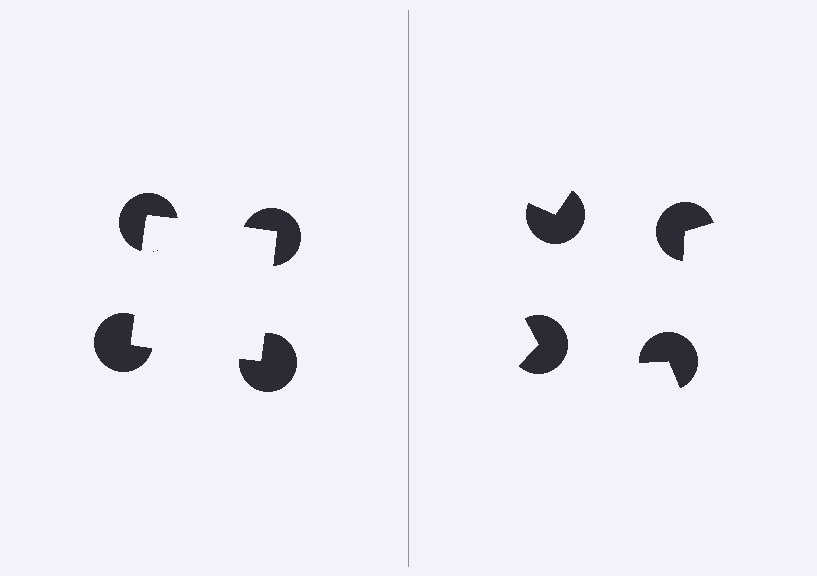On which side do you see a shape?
An illusory square appears on the left side. On the right side the wedge cuts are rotated, so no coherent shape forms.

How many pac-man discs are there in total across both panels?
8 — 4 on each side.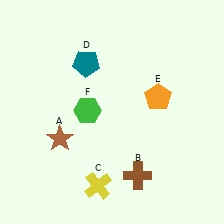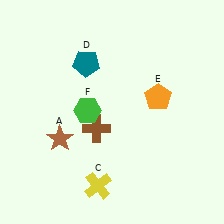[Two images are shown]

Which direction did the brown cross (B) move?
The brown cross (B) moved up.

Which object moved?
The brown cross (B) moved up.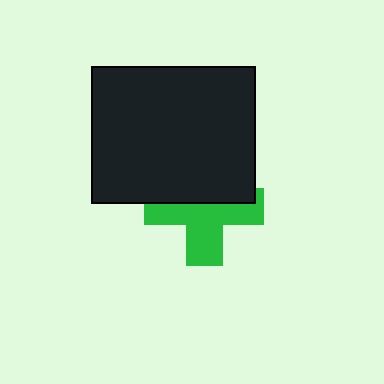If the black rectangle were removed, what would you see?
You would see the complete green cross.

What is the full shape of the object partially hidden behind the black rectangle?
The partially hidden object is a green cross.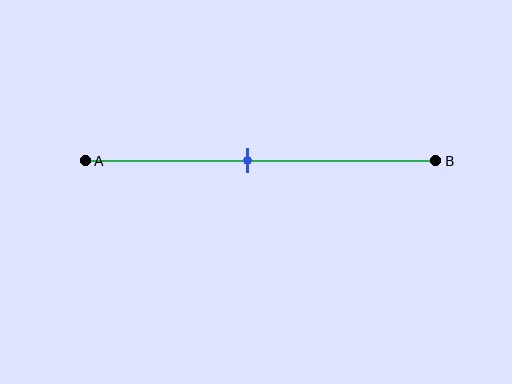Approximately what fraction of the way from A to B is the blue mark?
The blue mark is approximately 45% of the way from A to B.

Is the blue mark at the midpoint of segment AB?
No, the mark is at about 45% from A, not at the 50% midpoint.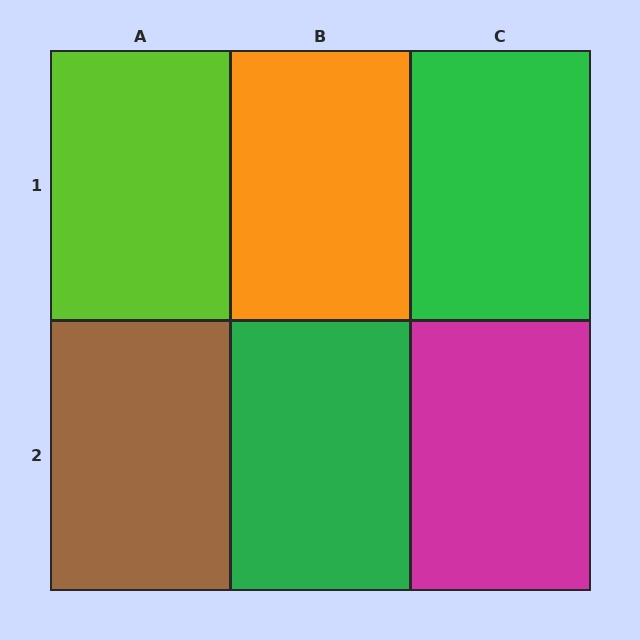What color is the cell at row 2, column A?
Brown.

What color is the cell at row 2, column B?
Green.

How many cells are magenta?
1 cell is magenta.